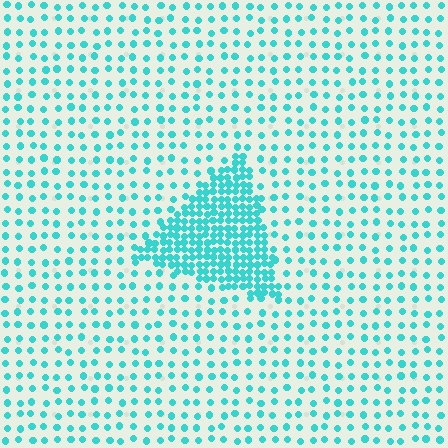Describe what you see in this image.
The image contains small cyan elements arranged at two different densities. A triangle-shaped region is visible where the elements are more densely packed than the surrounding area.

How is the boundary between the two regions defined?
The boundary is defined by a change in element density (approximately 3.1x ratio). All elements are the same color, size, and shape.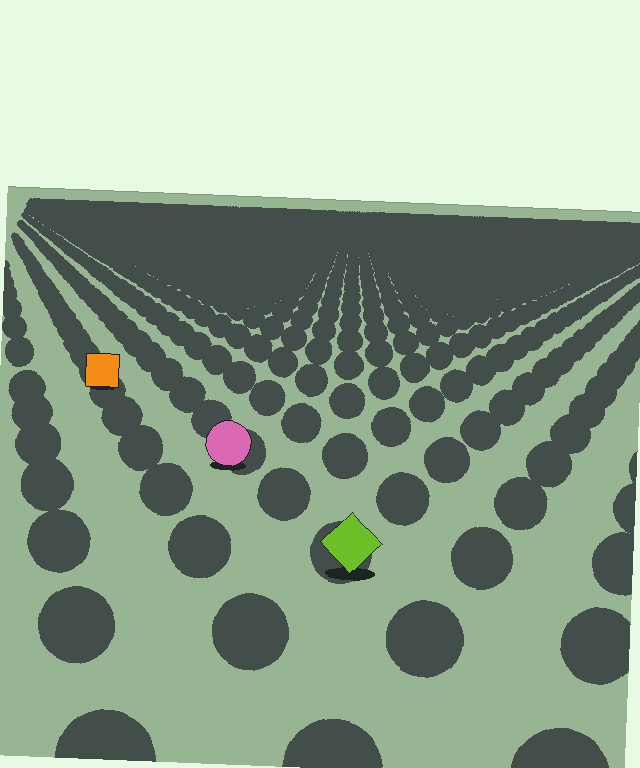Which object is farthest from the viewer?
The orange square is farthest from the viewer. It appears smaller and the ground texture around it is denser.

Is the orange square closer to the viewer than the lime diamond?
No. The lime diamond is closer — you can tell from the texture gradient: the ground texture is coarser near it.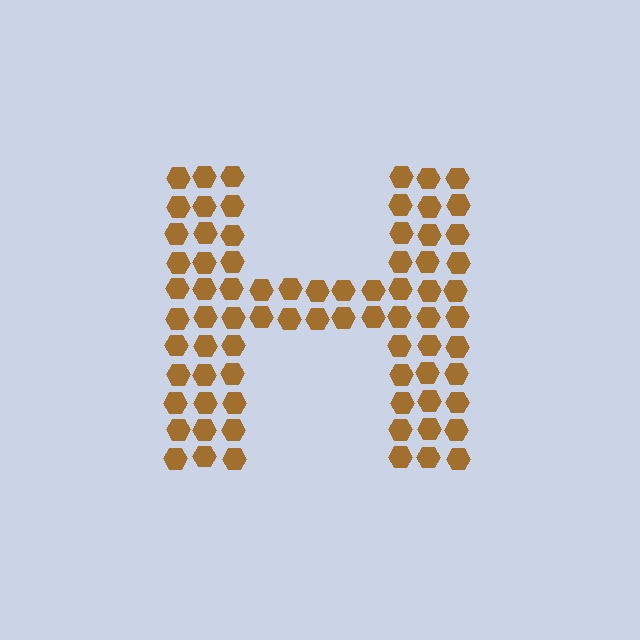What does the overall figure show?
The overall figure shows the letter H.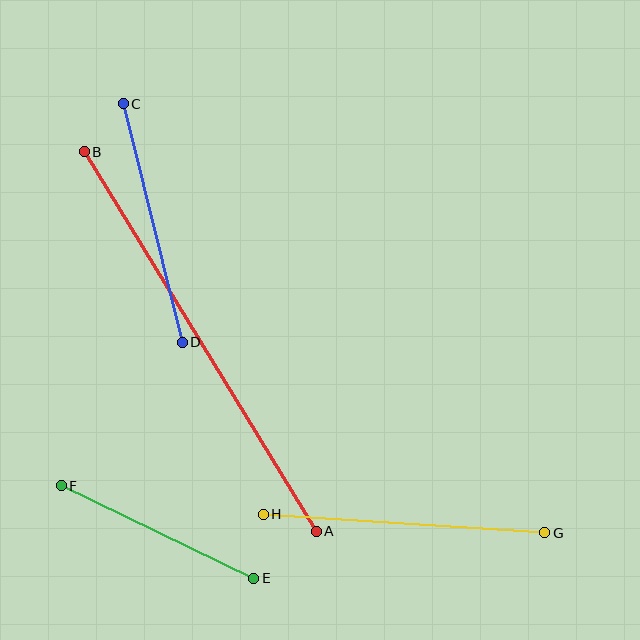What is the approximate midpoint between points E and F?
The midpoint is at approximately (157, 532) pixels.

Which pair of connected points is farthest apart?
Points A and B are farthest apart.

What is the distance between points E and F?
The distance is approximately 214 pixels.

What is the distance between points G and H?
The distance is approximately 282 pixels.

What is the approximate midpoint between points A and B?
The midpoint is at approximately (200, 341) pixels.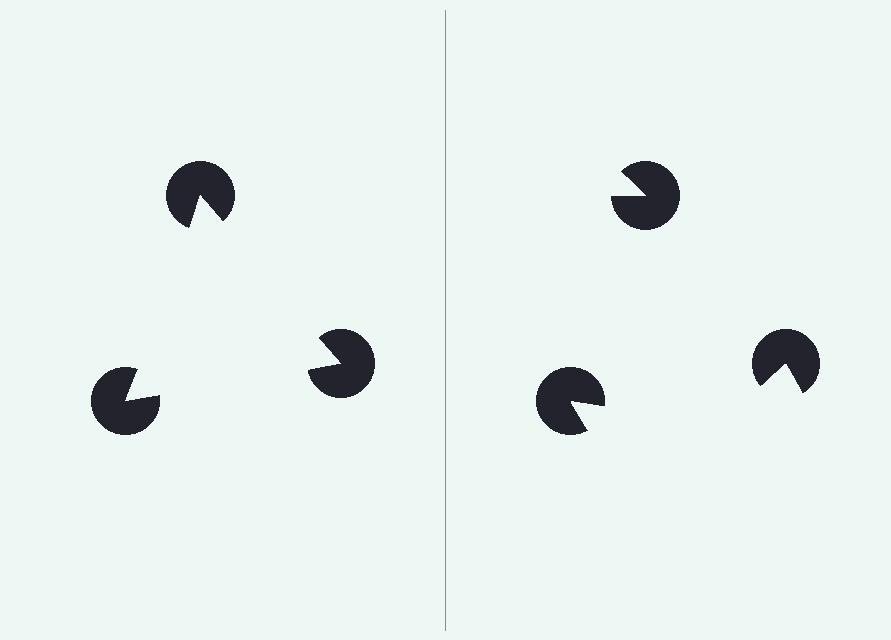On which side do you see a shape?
An illusory triangle appears on the left side. On the right side the wedge cuts are rotated, so no coherent shape forms.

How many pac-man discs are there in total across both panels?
6 — 3 on each side.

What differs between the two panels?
The pac-man discs are positioned identically on both sides; only the wedge orientations differ. On the left they align to a triangle; on the right they are misaligned.